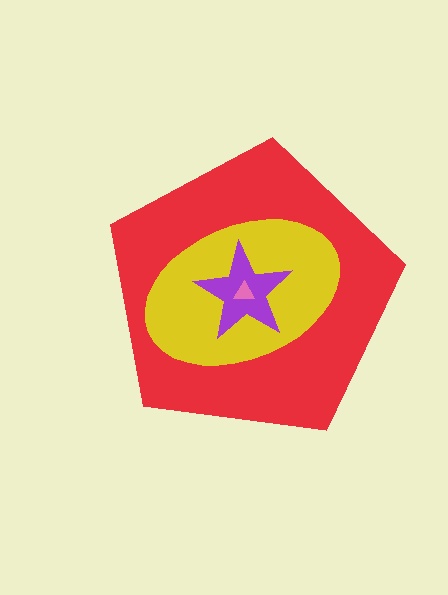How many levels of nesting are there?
4.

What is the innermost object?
The pink triangle.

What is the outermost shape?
The red pentagon.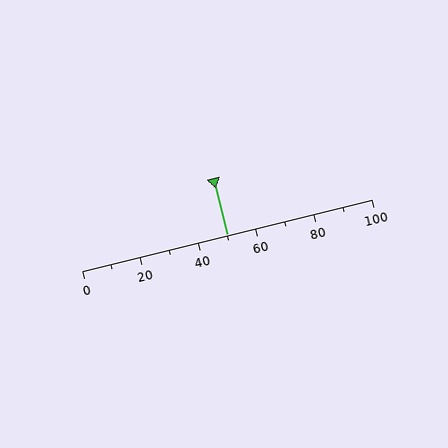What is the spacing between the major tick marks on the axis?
The major ticks are spaced 20 apart.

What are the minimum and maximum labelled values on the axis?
The axis runs from 0 to 100.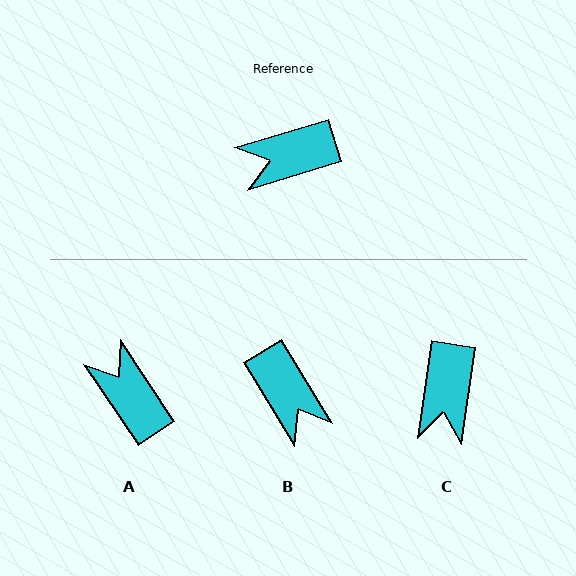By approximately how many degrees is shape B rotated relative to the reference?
Approximately 105 degrees counter-clockwise.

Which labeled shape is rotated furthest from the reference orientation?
B, about 105 degrees away.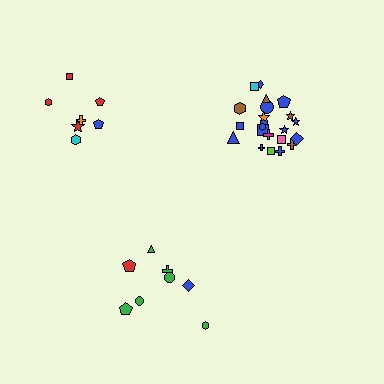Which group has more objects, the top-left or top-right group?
The top-right group.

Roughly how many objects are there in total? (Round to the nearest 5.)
Roughly 35 objects in total.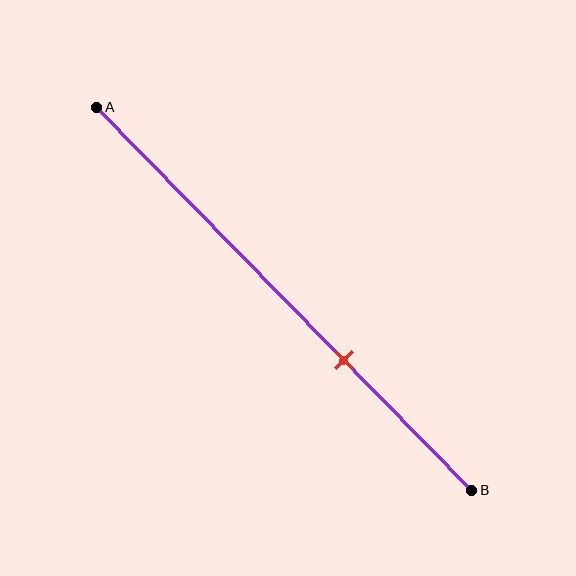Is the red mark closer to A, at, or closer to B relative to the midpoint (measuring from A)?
The red mark is closer to point B than the midpoint of segment AB.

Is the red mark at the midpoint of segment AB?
No, the mark is at about 65% from A, not at the 50% midpoint.